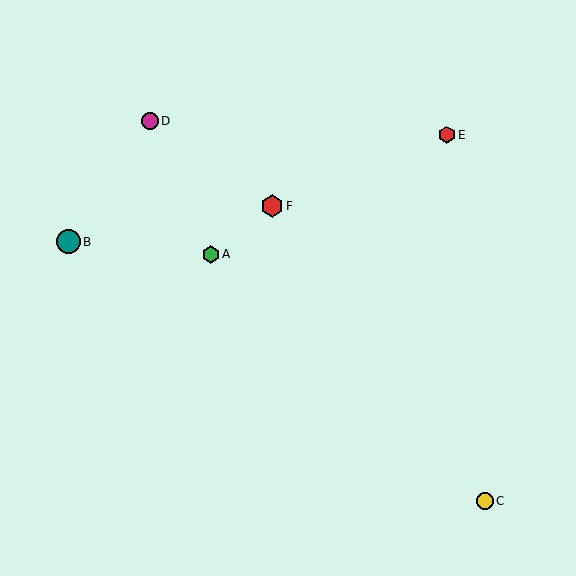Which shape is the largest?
The teal circle (labeled B) is the largest.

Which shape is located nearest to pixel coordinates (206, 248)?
The green hexagon (labeled A) at (211, 254) is nearest to that location.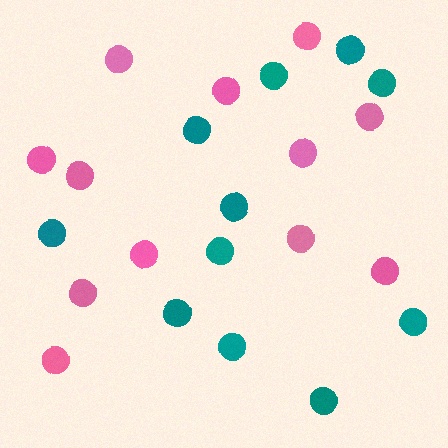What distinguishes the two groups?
There are 2 groups: one group of teal circles (11) and one group of pink circles (12).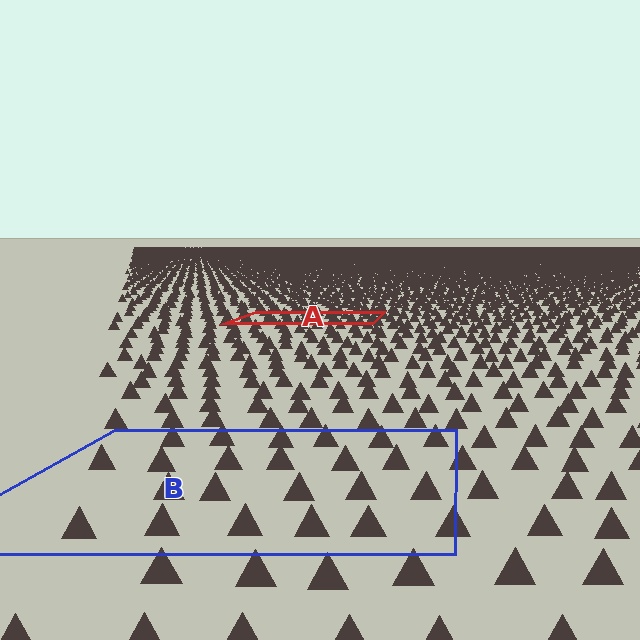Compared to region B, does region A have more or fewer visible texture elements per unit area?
Region A has more texture elements per unit area — they are packed more densely because it is farther away.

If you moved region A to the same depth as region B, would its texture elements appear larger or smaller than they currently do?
They would appear larger. At a closer depth, the same texture elements are projected at a bigger on-screen size.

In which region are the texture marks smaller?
The texture marks are smaller in region A, because it is farther away.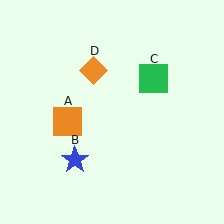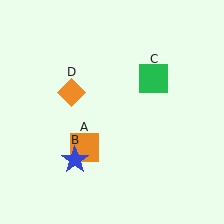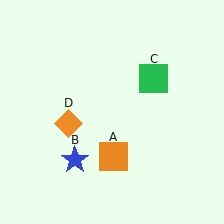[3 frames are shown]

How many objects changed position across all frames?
2 objects changed position: orange square (object A), orange diamond (object D).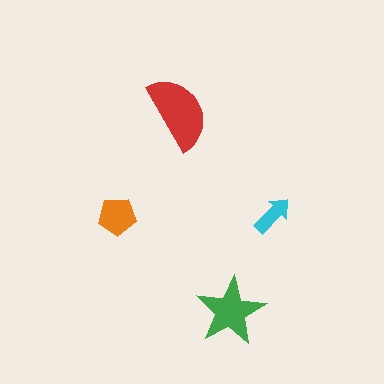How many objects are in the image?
There are 4 objects in the image.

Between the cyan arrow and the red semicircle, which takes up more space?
The red semicircle.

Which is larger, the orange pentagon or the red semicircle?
The red semicircle.